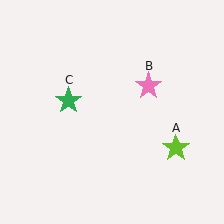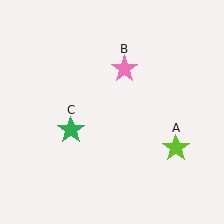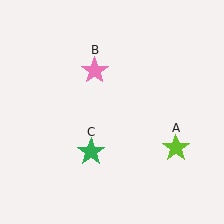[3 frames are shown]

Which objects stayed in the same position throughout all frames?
Lime star (object A) remained stationary.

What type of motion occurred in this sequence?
The pink star (object B), green star (object C) rotated counterclockwise around the center of the scene.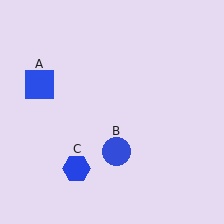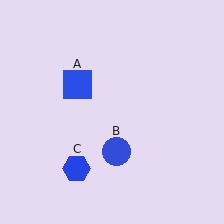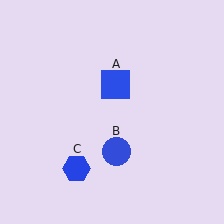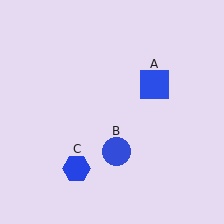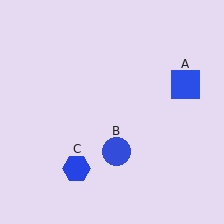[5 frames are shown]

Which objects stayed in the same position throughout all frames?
Blue circle (object B) and blue hexagon (object C) remained stationary.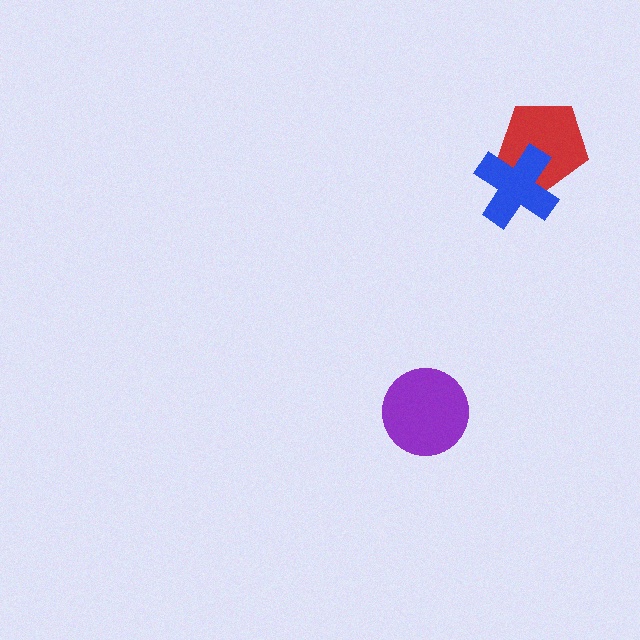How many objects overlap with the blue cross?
1 object overlaps with the blue cross.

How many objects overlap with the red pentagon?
1 object overlaps with the red pentagon.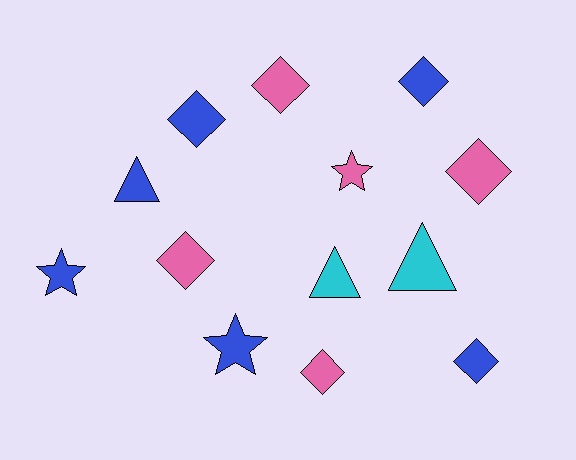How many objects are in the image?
There are 13 objects.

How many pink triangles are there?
There are no pink triangles.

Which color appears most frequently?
Blue, with 6 objects.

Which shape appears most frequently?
Diamond, with 7 objects.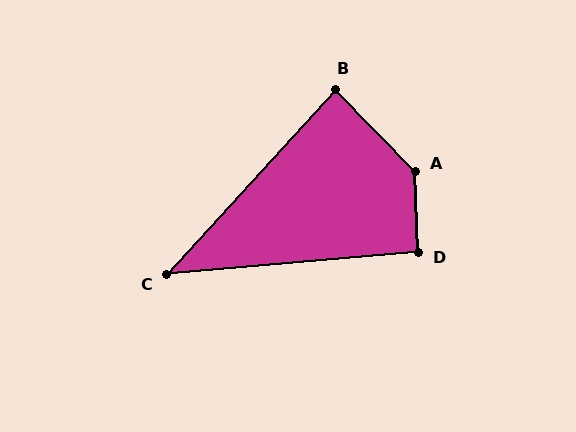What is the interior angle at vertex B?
Approximately 87 degrees (approximately right).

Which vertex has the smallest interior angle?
C, at approximately 42 degrees.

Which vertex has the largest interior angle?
A, at approximately 138 degrees.